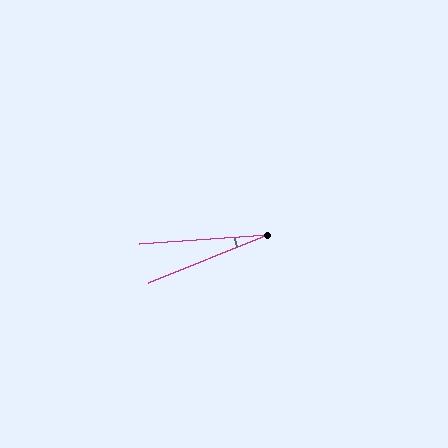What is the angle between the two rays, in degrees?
Approximately 18 degrees.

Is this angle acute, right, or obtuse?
It is acute.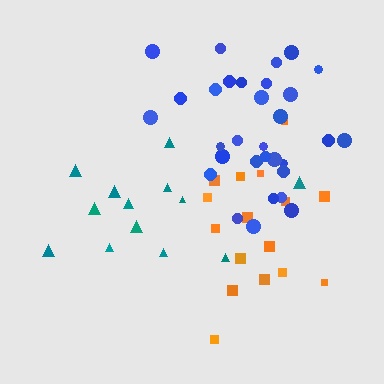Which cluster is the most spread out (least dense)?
Teal.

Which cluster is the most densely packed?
Blue.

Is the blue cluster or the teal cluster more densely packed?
Blue.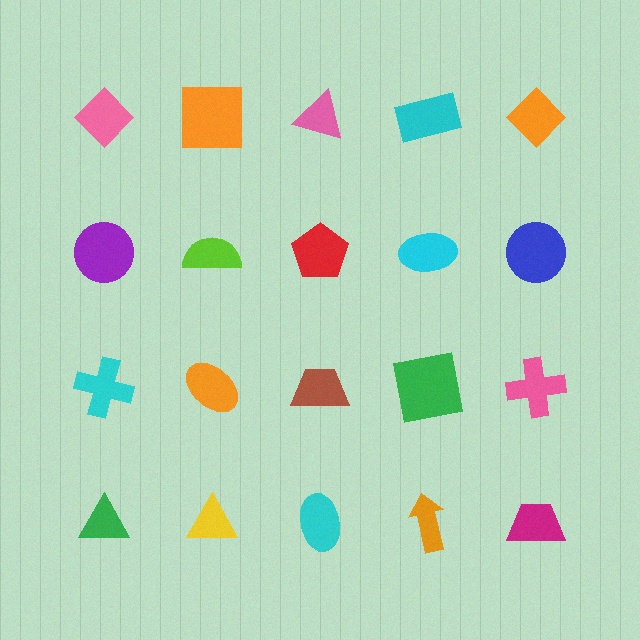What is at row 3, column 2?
An orange ellipse.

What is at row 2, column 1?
A purple circle.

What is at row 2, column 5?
A blue circle.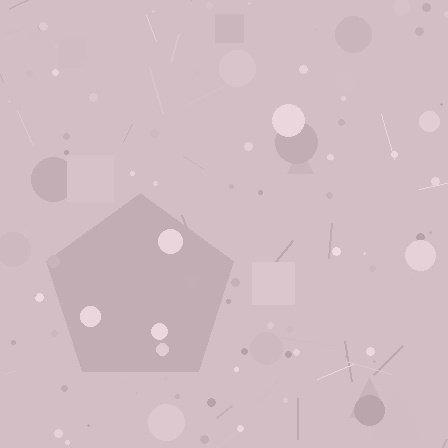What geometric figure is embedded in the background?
A pentagon is embedded in the background.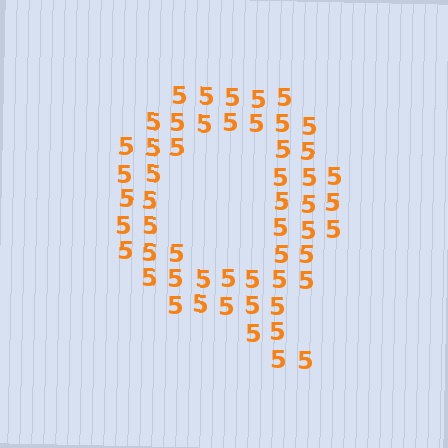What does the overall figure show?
The overall figure shows the letter Q.